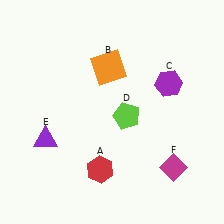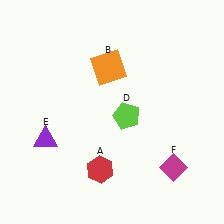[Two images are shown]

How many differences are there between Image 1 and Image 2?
There is 1 difference between the two images.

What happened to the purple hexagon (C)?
The purple hexagon (C) was removed in Image 2. It was in the top-right area of Image 1.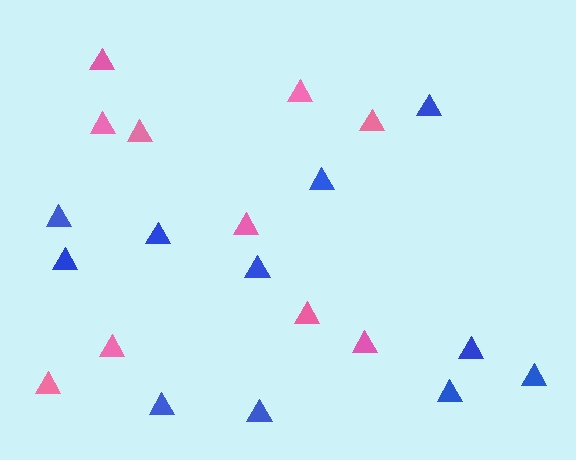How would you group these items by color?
There are 2 groups: one group of pink triangles (10) and one group of blue triangles (11).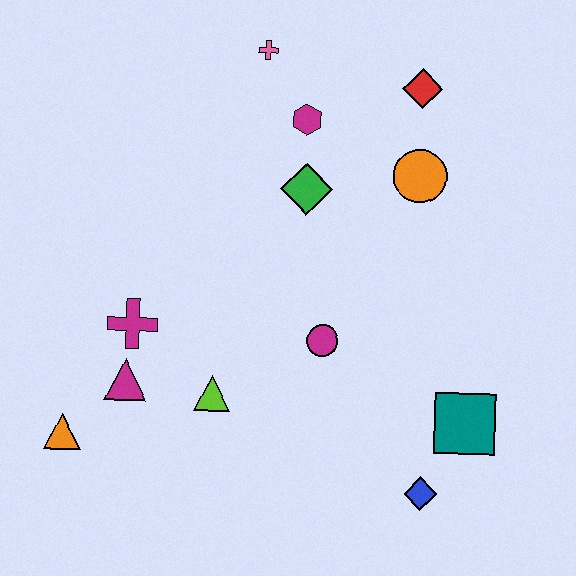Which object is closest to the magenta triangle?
The magenta cross is closest to the magenta triangle.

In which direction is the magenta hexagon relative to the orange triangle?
The magenta hexagon is above the orange triangle.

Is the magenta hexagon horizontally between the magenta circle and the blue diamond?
No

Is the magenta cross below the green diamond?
Yes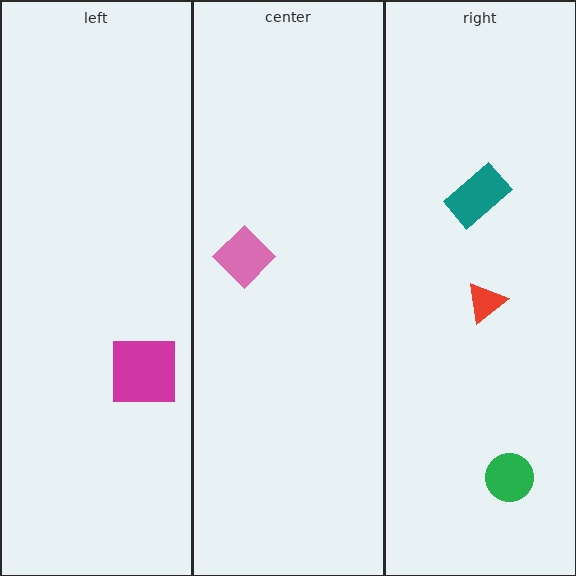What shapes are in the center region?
The pink diamond.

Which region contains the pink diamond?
The center region.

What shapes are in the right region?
The green circle, the red triangle, the teal rectangle.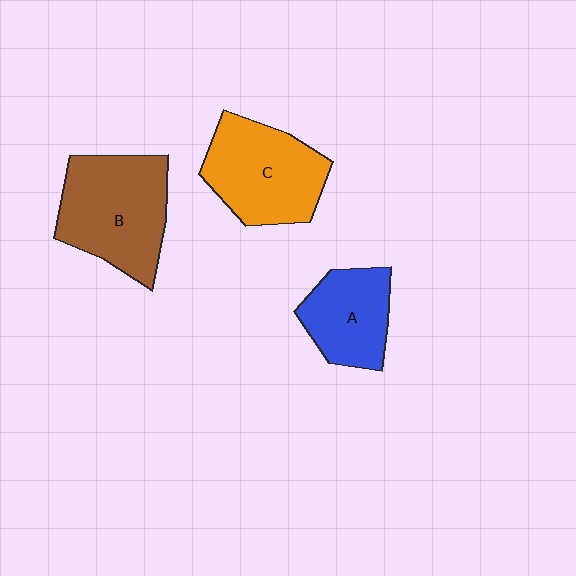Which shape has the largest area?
Shape B (brown).